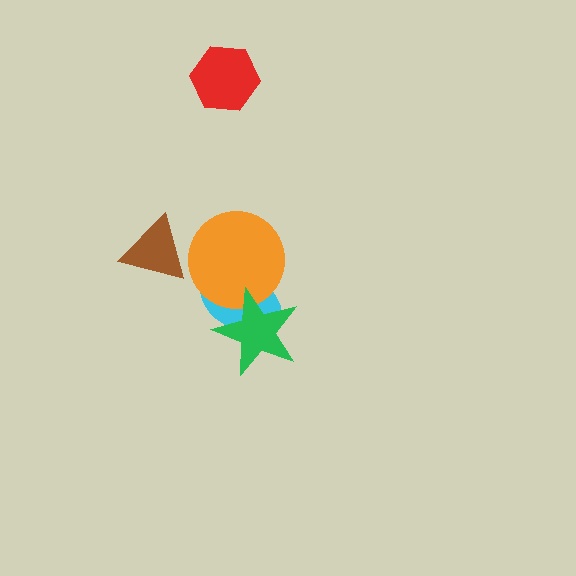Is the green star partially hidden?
No, no other shape covers it.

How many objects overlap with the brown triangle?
0 objects overlap with the brown triangle.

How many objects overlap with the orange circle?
2 objects overlap with the orange circle.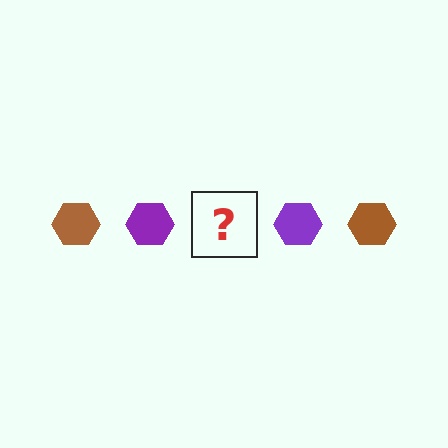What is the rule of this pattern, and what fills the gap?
The rule is that the pattern cycles through brown, purple hexagons. The gap should be filled with a brown hexagon.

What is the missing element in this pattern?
The missing element is a brown hexagon.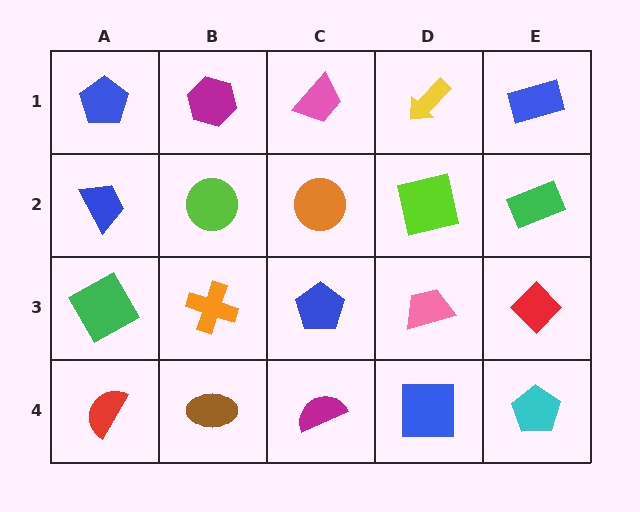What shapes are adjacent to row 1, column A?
A blue trapezoid (row 2, column A), a magenta hexagon (row 1, column B).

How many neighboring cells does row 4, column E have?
2.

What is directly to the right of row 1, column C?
A yellow arrow.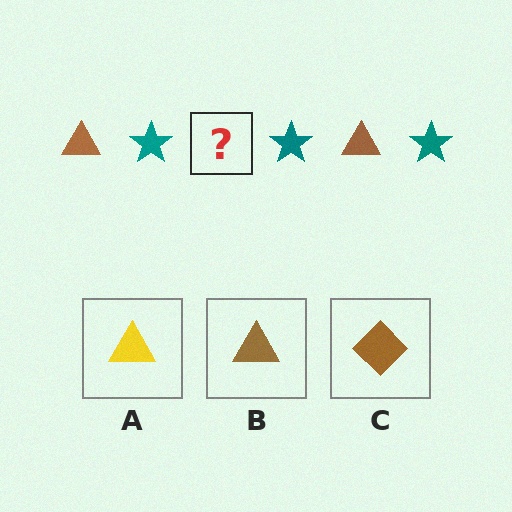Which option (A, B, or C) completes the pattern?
B.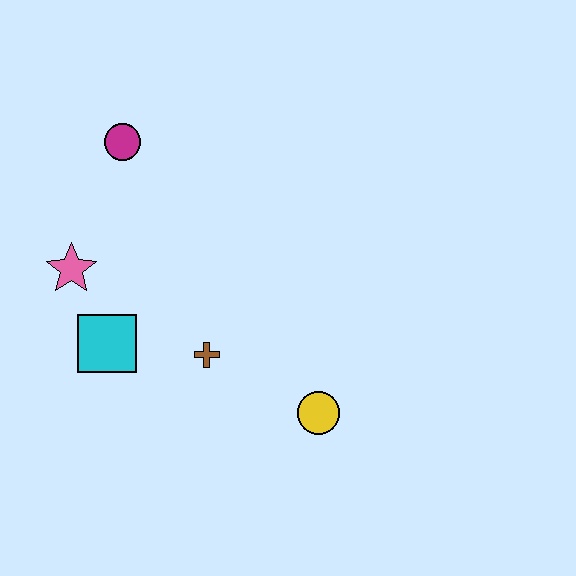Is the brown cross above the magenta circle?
No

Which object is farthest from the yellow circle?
The magenta circle is farthest from the yellow circle.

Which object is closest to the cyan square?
The pink star is closest to the cyan square.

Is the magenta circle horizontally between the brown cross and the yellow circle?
No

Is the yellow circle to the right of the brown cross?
Yes